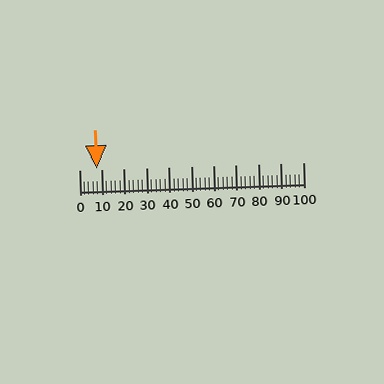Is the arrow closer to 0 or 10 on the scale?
The arrow is closer to 10.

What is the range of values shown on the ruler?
The ruler shows values from 0 to 100.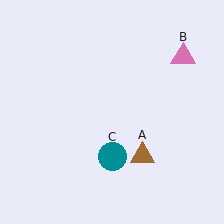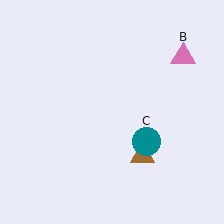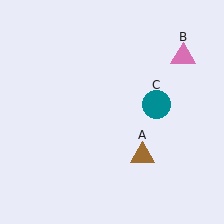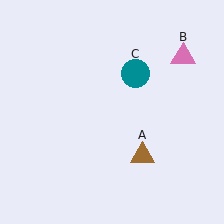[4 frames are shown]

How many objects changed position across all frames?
1 object changed position: teal circle (object C).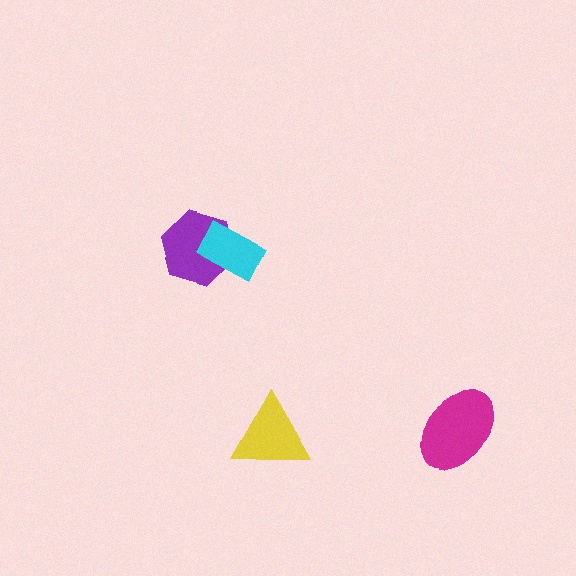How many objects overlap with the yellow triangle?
0 objects overlap with the yellow triangle.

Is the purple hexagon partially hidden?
Yes, it is partially covered by another shape.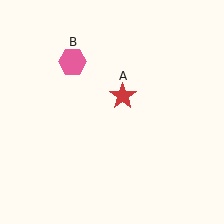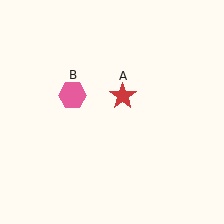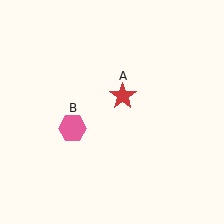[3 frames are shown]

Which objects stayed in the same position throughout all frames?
Red star (object A) remained stationary.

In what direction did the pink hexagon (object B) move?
The pink hexagon (object B) moved down.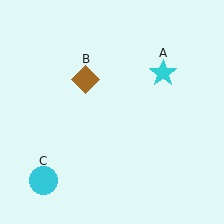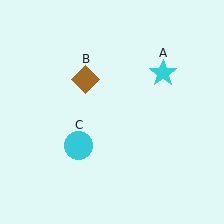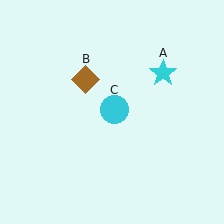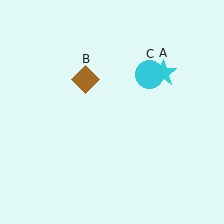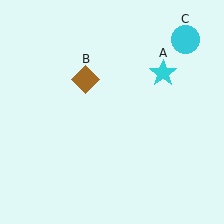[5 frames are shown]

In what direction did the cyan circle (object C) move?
The cyan circle (object C) moved up and to the right.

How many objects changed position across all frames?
1 object changed position: cyan circle (object C).